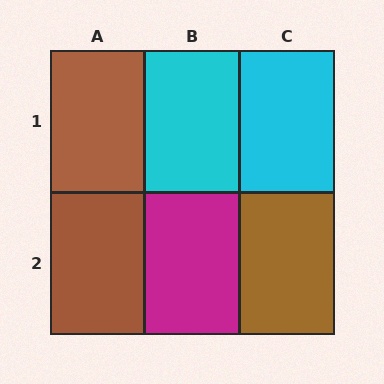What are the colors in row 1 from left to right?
Brown, cyan, cyan.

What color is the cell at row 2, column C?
Brown.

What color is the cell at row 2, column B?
Magenta.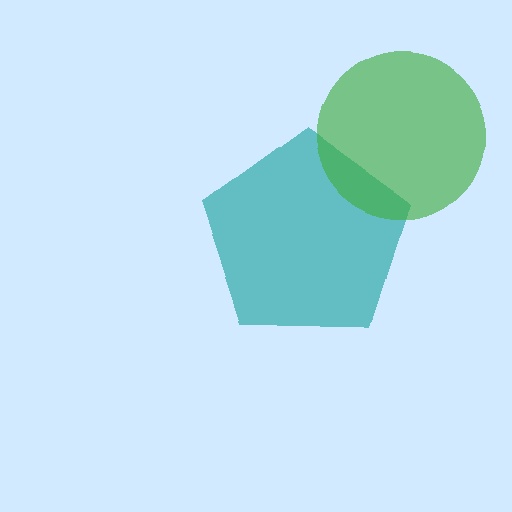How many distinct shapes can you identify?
There are 2 distinct shapes: a teal pentagon, a green circle.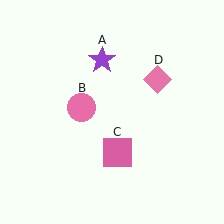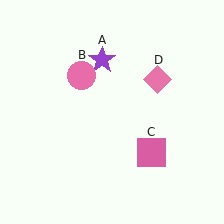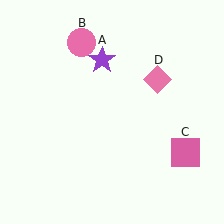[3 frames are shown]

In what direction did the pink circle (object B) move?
The pink circle (object B) moved up.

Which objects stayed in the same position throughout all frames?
Purple star (object A) and pink diamond (object D) remained stationary.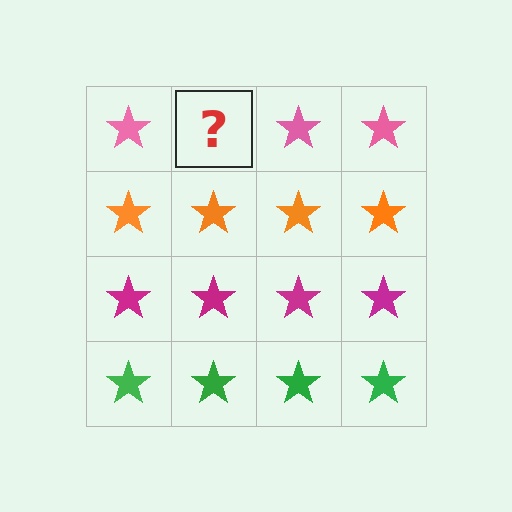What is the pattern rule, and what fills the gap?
The rule is that each row has a consistent color. The gap should be filled with a pink star.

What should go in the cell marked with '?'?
The missing cell should contain a pink star.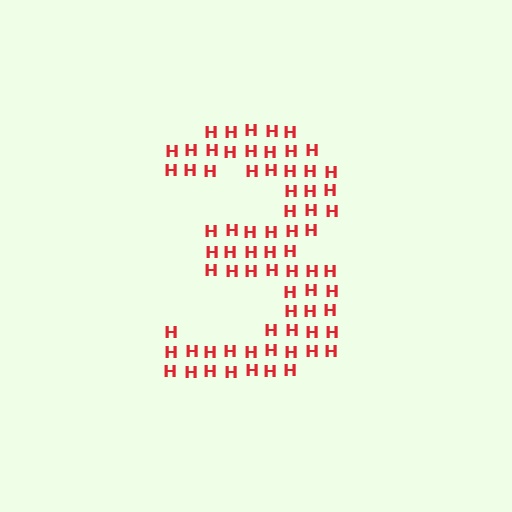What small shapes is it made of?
It is made of small letter H's.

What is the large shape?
The large shape is the digit 3.